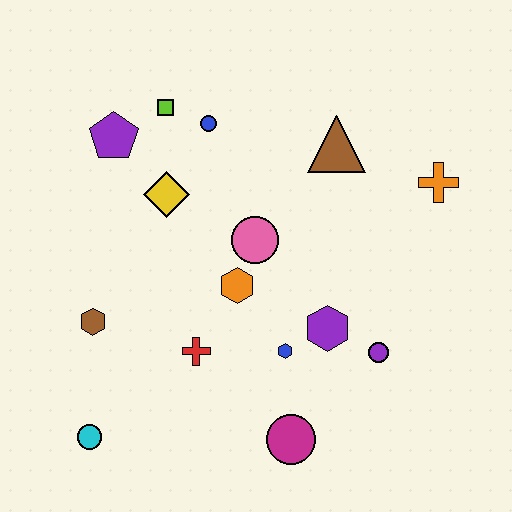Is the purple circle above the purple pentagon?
No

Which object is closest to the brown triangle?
The orange cross is closest to the brown triangle.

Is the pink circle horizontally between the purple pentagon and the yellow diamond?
No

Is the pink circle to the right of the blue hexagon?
No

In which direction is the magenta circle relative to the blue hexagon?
The magenta circle is below the blue hexagon.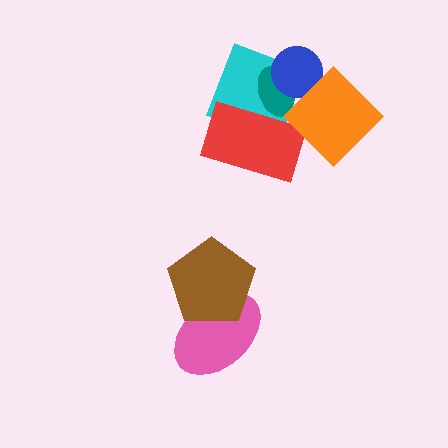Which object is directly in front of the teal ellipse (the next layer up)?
The red rectangle is directly in front of the teal ellipse.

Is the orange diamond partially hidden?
No, no other shape covers it.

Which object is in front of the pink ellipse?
The brown pentagon is in front of the pink ellipse.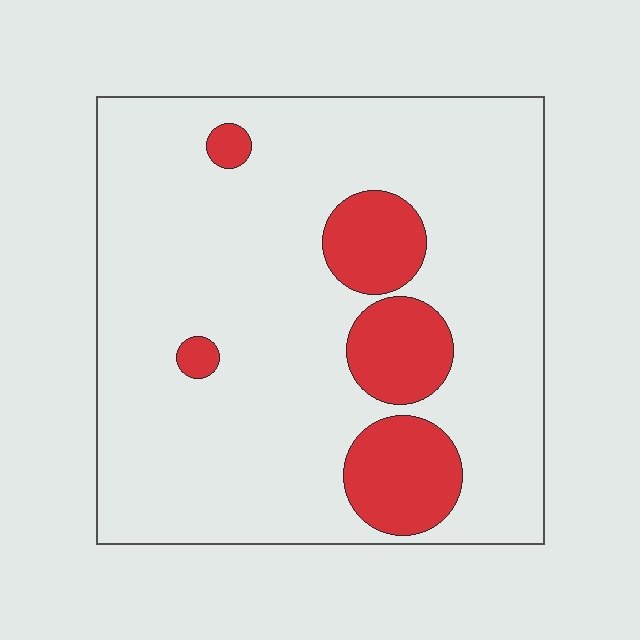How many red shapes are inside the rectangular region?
5.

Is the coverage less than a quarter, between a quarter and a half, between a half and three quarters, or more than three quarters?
Less than a quarter.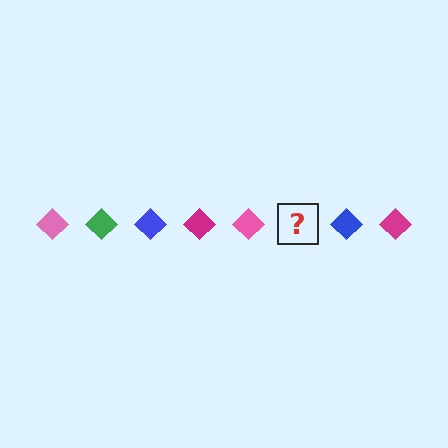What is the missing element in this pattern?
The missing element is a green diamond.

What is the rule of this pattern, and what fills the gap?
The rule is that the pattern cycles through pink, green, blue, magenta diamonds. The gap should be filled with a green diamond.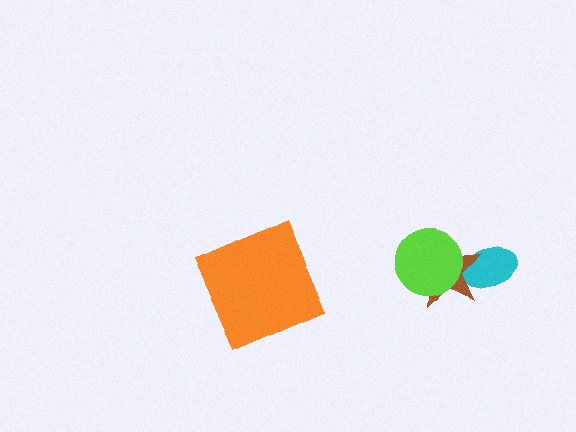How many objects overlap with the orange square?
0 objects overlap with the orange square.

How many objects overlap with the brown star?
2 objects overlap with the brown star.